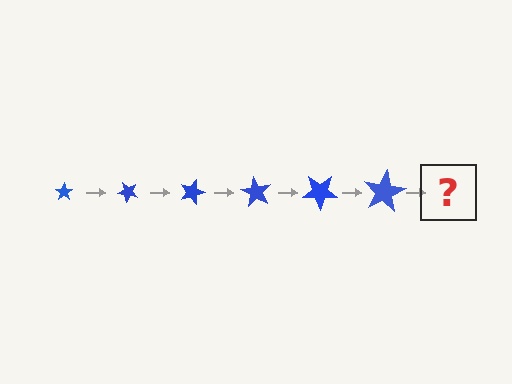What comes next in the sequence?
The next element should be a star, larger than the previous one and rotated 270 degrees from the start.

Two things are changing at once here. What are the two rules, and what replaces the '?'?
The two rules are that the star grows larger each step and it rotates 45 degrees each step. The '?' should be a star, larger than the previous one and rotated 270 degrees from the start.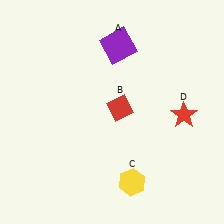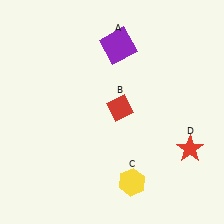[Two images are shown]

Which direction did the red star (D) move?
The red star (D) moved down.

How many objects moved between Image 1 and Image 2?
1 object moved between the two images.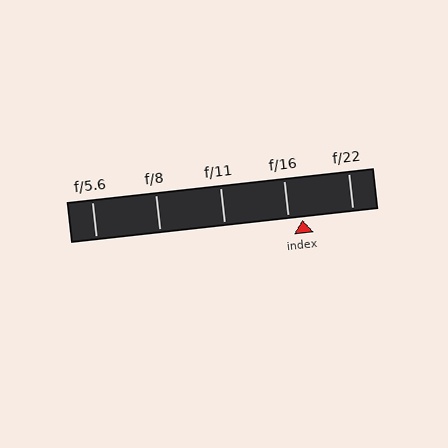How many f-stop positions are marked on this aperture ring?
There are 5 f-stop positions marked.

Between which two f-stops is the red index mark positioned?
The index mark is between f/16 and f/22.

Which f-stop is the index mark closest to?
The index mark is closest to f/16.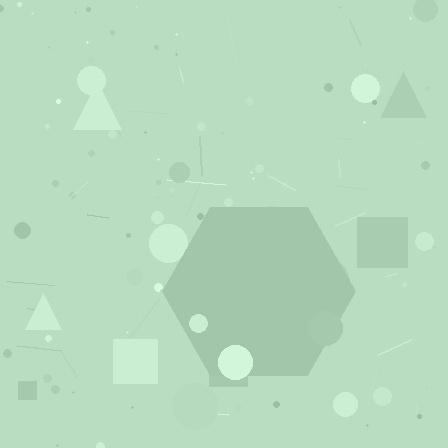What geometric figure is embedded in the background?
A hexagon is embedded in the background.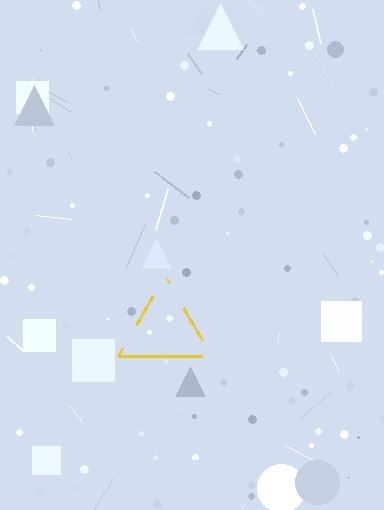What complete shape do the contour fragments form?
The contour fragments form a triangle.